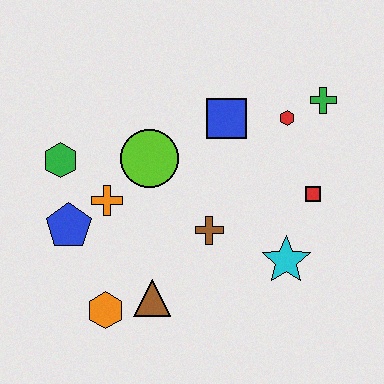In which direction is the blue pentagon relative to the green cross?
The blue pentagon is to the left of the green cross.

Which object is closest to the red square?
The cyan star is closest to the red square.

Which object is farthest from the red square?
The green hexagon is farthest from the red square.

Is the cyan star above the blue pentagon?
No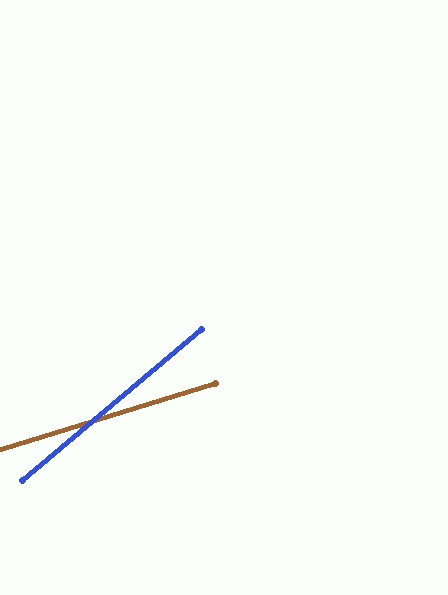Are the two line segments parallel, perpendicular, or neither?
Neither parallel nor perpendicular — they differ by about 23°.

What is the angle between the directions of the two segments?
Approximately 23 degrees.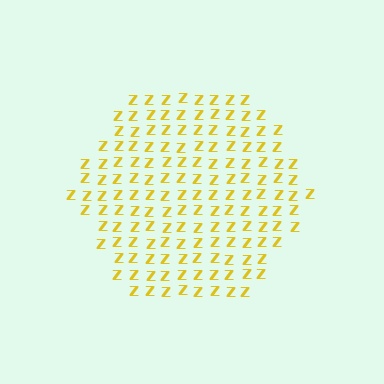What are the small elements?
The small elements are letter Z's.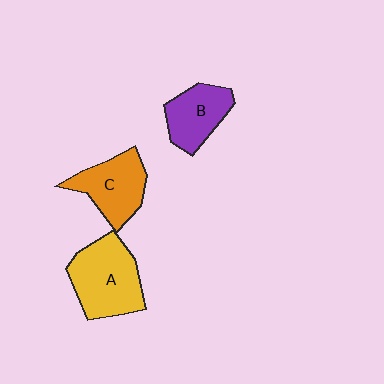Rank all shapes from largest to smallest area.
From largest to smallest: A (yellow), C (orange), B (purple).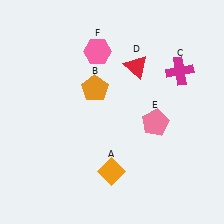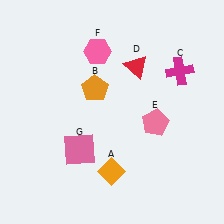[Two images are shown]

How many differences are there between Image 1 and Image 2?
There is 1 difference between the two images.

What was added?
A pink square (G) was added in Image 2.